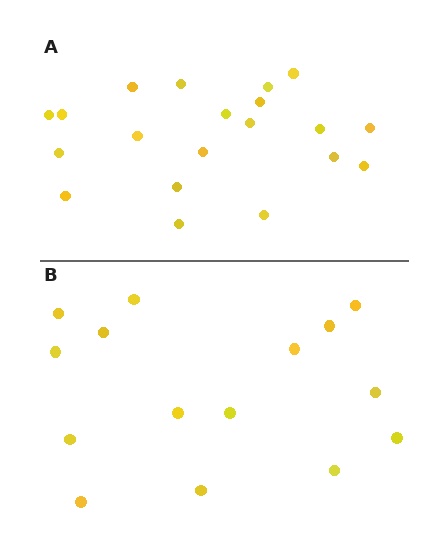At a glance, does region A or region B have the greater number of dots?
Region A (the top region) has more dots.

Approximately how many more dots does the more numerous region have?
Region A has about 5 more dots than region B.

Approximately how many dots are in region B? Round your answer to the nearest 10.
About 20 dots. (The exact count is 15, which rounds to 20.)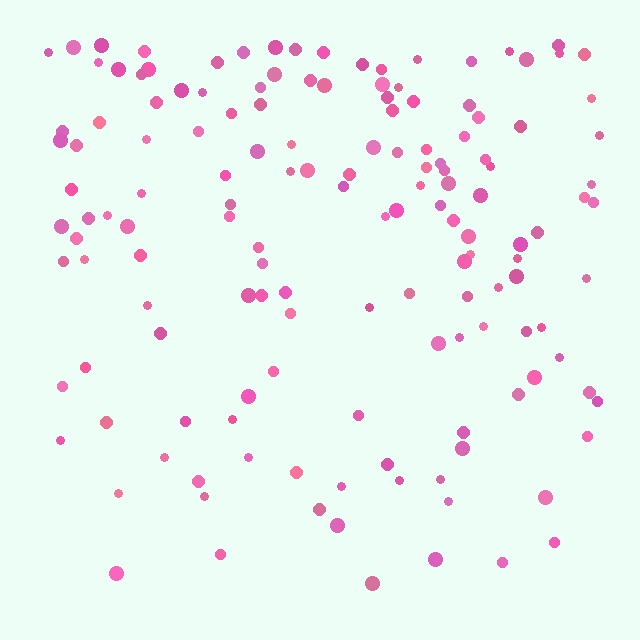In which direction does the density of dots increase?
From bottom to top, with the top side densest.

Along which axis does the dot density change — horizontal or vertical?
Vertical.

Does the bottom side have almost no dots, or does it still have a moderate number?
Still a moderate number, just noticeably fewer than the top.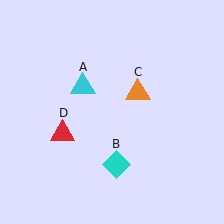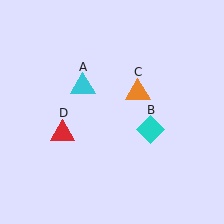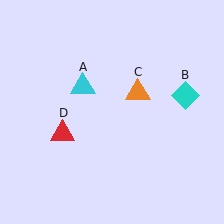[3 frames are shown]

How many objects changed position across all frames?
1 object changed position: cyan diamond (object B).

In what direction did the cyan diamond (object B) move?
The cyan diamond (object B) moved up and to the right.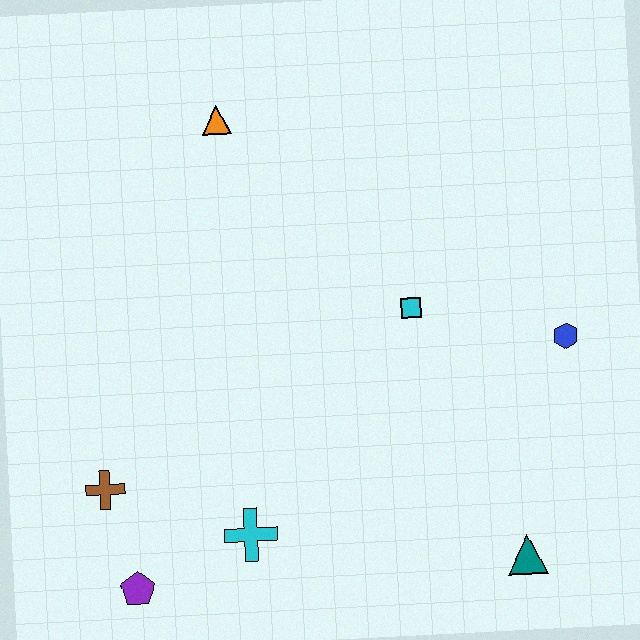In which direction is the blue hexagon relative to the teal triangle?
The blue hexagon is above the teal triangle.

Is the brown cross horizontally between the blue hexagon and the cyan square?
No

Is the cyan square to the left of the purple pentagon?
No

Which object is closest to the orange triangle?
The cyan square is closest to the orange triangle.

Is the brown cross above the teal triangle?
Yes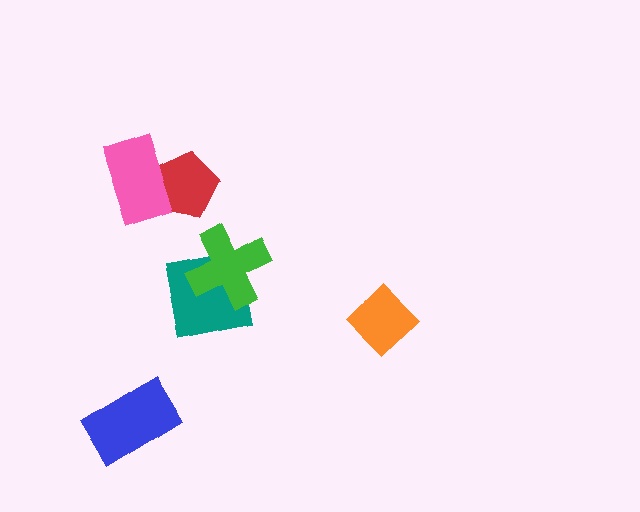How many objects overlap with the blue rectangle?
0 objects overlap with the blue rectangle.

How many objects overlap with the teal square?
1 object overlaps with the teal square.